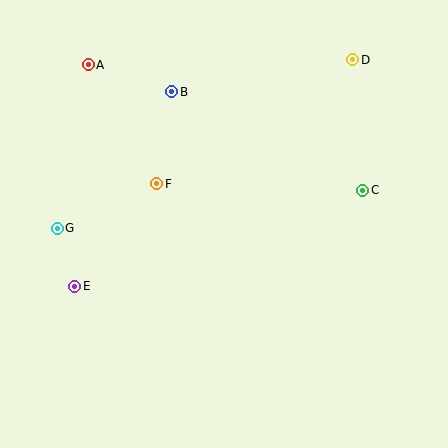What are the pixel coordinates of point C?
Point C is at (363, 190).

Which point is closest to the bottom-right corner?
Point C is closest to the bottom-right corner.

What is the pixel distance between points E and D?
The distance between E and D is 359 pixels.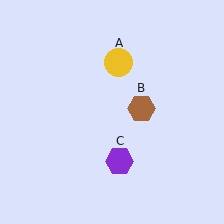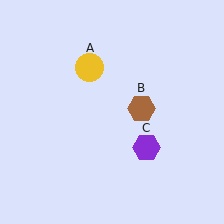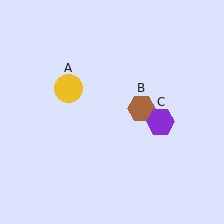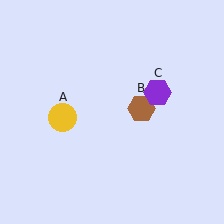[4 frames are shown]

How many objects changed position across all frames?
2 objects changed position: yellow circle (object A), purple hexagon (object C).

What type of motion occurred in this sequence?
The yellow circle (object A), purple hexagon (object C) rotated counterclockwise around the center of the scene.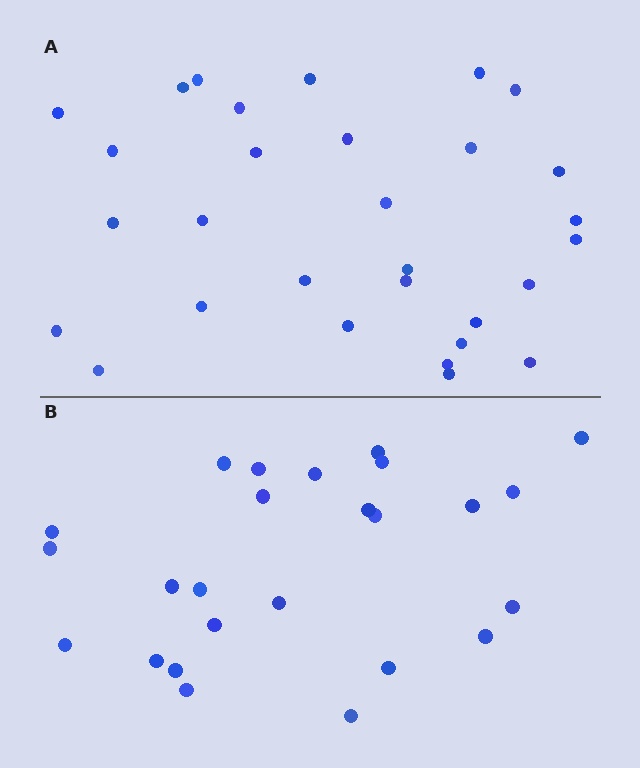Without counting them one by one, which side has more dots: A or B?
Region A (the top region) has more dots.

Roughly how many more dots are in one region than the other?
Region A has about 5 more dots than region B.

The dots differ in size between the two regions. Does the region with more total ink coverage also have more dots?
No. Region B has more total ink coverage because its dots are larger, but region A actually contains more individual dots. Total area can be misleading — the number of items is what matters here.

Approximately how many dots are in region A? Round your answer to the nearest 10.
About 30 dots.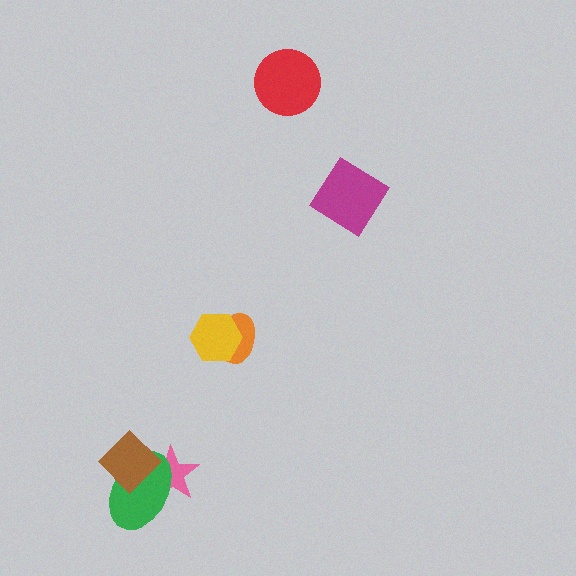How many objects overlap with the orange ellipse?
1 object overlaps with the orange ellipse.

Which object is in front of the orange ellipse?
The yellow hexagon is in front of the orange ellipse.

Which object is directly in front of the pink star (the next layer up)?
The green ellipse is directly in front of the pink star.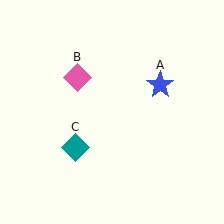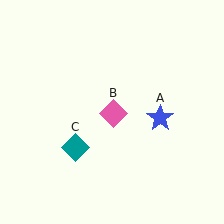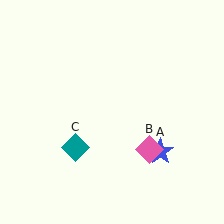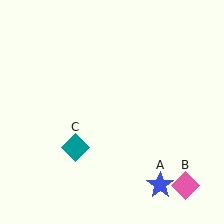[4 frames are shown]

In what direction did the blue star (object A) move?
The blue star (object A) moved down.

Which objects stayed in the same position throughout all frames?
Teal diamond (object C) remained stationary.